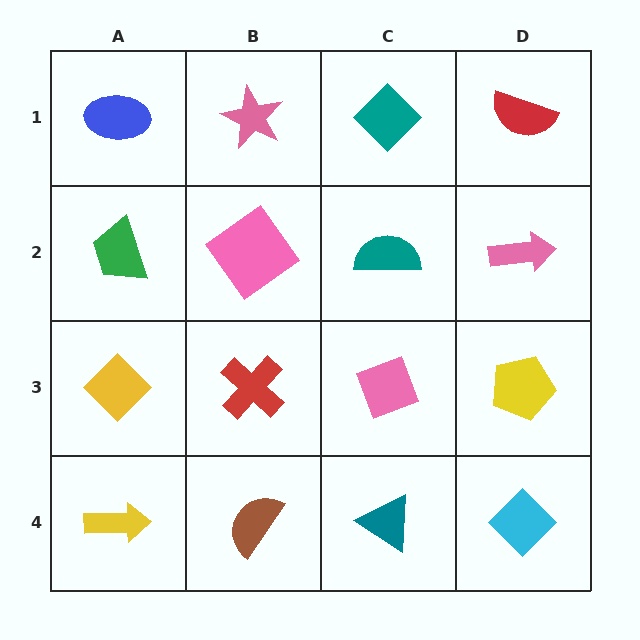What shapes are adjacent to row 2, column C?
A teal diamond (row 1, column C), a pink diamond (row 3, column C), a pink diamond (row 2, column B), a pink arrow (row 2, column D).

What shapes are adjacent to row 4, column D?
A yellow pentagon (row 3, column D), a teal triangle (row 4, column C).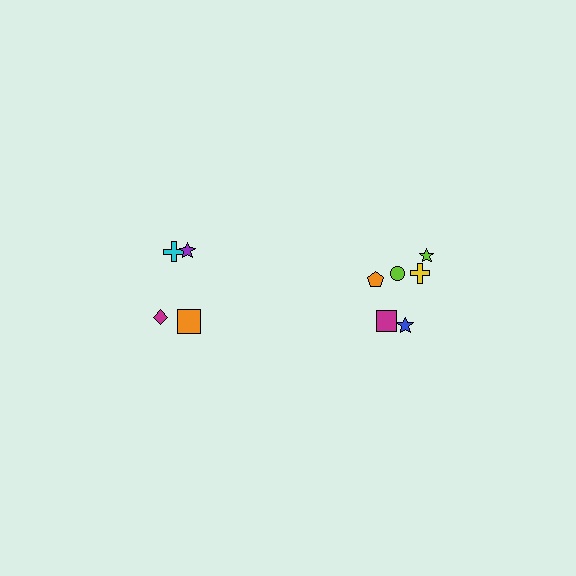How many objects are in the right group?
There are 6 objects.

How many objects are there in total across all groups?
There are 10 objects.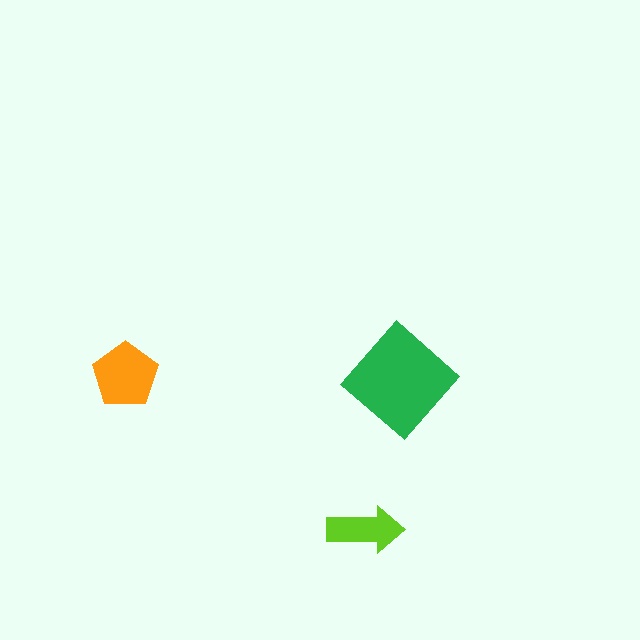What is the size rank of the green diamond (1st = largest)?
1st.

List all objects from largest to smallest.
The green diamond, the orange pentagon, the lime arrow.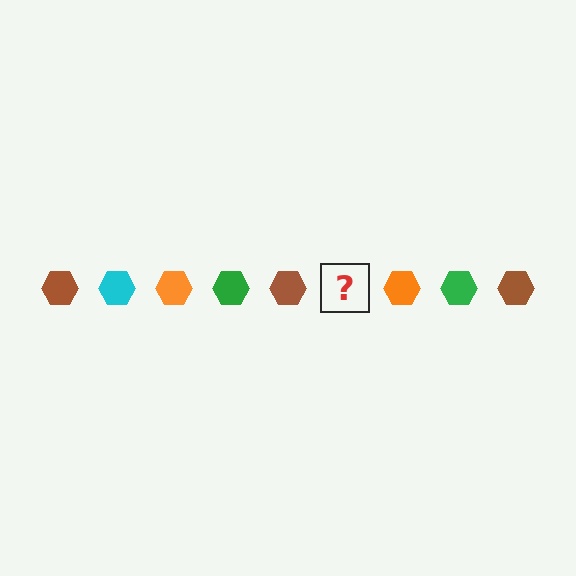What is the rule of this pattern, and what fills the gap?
The rule is that the pattern cycles through brown, cyan, orange, green hexagons. The gap should be filled with a cyan hexagon.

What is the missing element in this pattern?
The missing element is a cyan hexagon.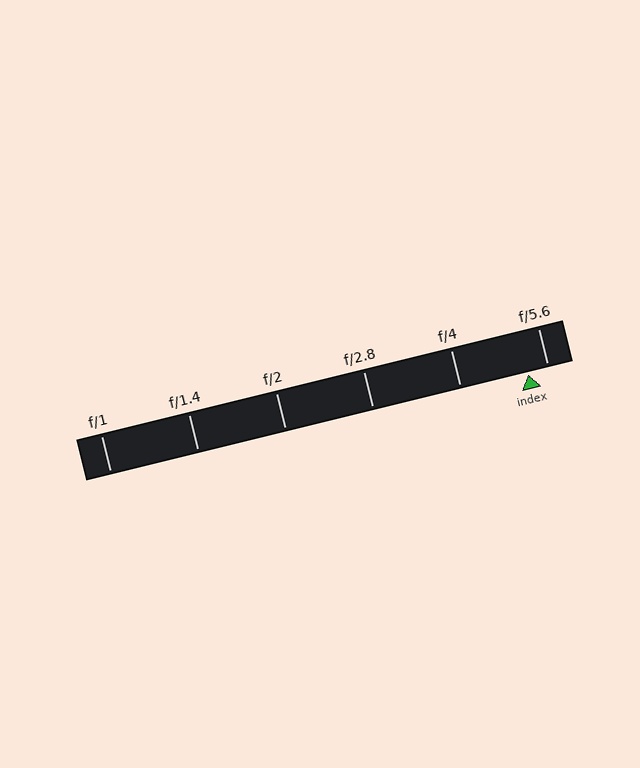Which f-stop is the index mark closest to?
The index mark is closest to f/5.6.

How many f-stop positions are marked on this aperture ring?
There are 6 f-stop positions marked.